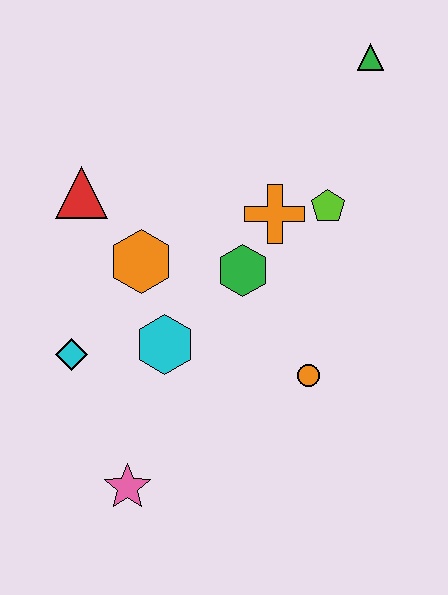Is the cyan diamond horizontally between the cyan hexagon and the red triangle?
No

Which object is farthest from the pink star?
The green triangle is farthest from the pink star.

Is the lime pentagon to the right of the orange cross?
Yes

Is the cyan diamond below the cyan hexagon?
Yes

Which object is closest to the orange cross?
The lime pentagon is closest to the orange cross.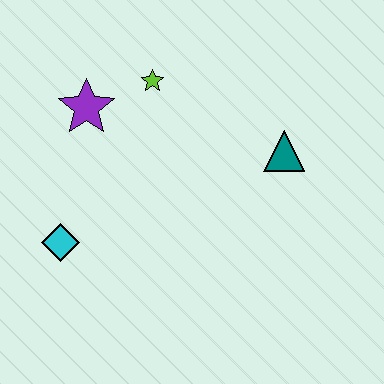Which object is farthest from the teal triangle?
The cyan diamond is farthest from the teal triangle.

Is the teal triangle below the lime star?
Yes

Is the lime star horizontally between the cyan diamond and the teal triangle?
Yes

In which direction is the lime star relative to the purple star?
The lime star is to the right of the purple star.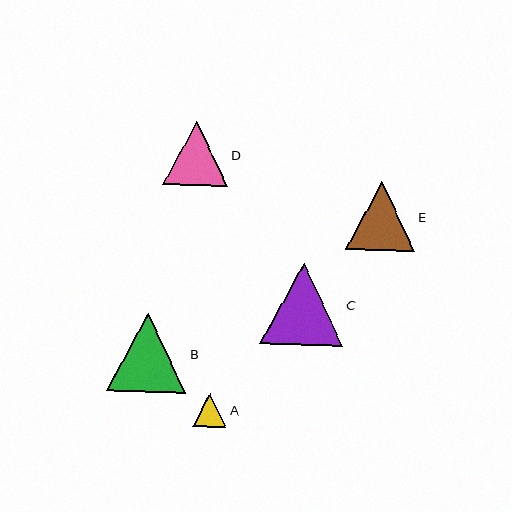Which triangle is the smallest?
Triangle A is the smallest with a size of approximately 34 pixels.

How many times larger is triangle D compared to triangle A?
Triangle D is approximately 1.9 times the size of triangle A.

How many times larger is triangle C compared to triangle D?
Triangle C is approximately 1.3 times the size of triangle D.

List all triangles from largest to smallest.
From largest to smallest: C, B, E, D, A.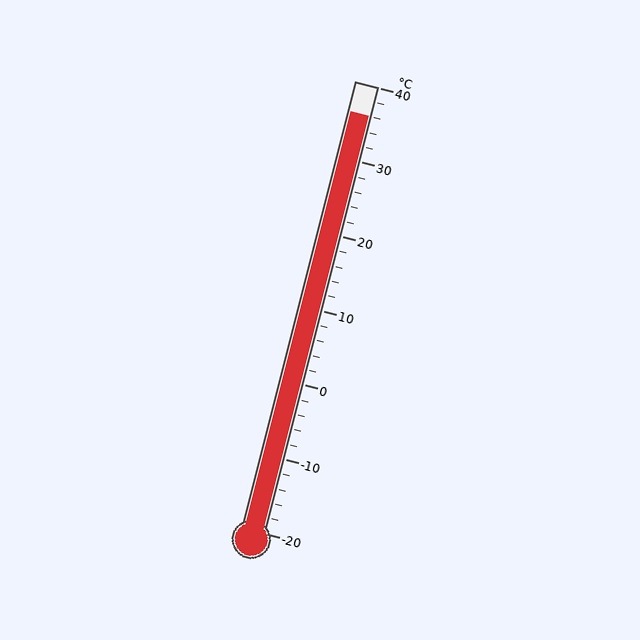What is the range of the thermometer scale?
The thermometer scale ranges from -20°C to 40°C.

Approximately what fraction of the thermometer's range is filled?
The thermometer is filled to approximately 95% of its range.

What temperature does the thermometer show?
The thermometer shows approximately 36°C.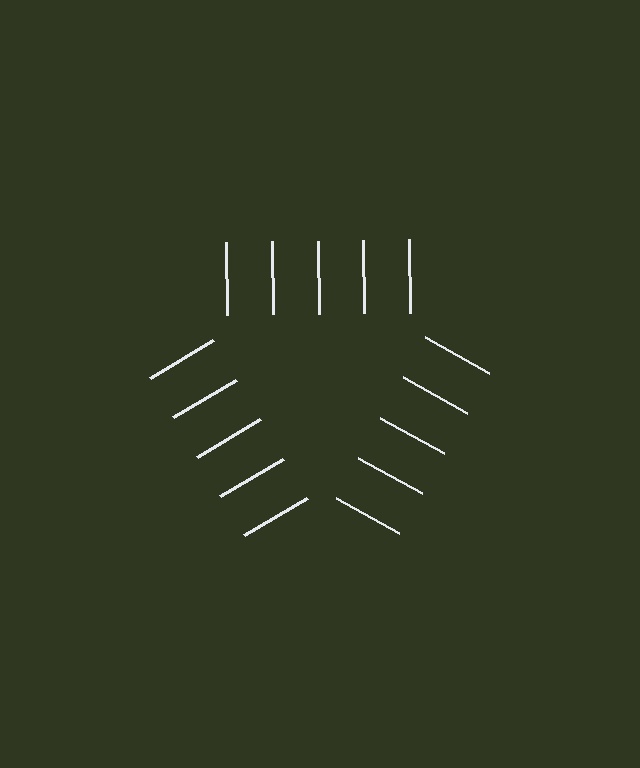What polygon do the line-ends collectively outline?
An illusory triangle — the line segments terminate on its edges but no continuous stroke is drawn.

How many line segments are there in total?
15 — 5 along each of the 3 edges.